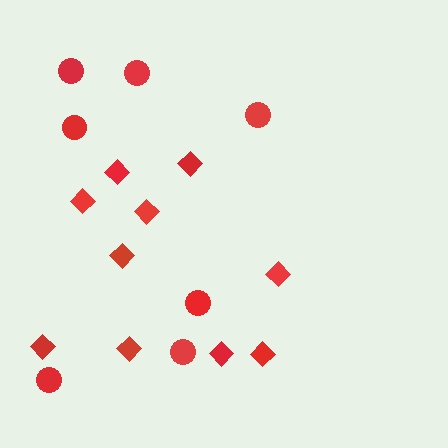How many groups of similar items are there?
There are 2 groups: one group of circles (7) and one group of diamonds (10).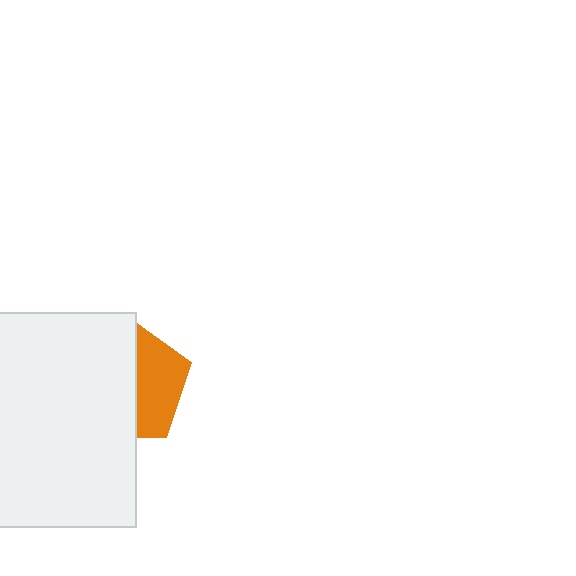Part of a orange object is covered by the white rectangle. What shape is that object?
It is a pentagon.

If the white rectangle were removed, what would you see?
You would see the complete orange pentagon.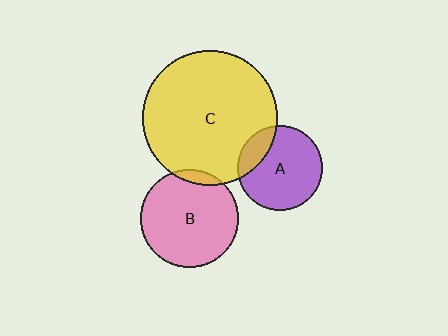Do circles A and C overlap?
Yes.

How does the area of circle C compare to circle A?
Approximately 2.6 times.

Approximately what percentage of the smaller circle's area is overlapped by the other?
Approximately 20%.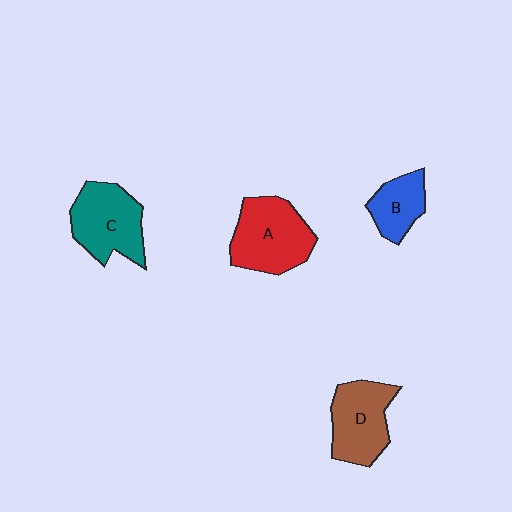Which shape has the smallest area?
Shape B (blue).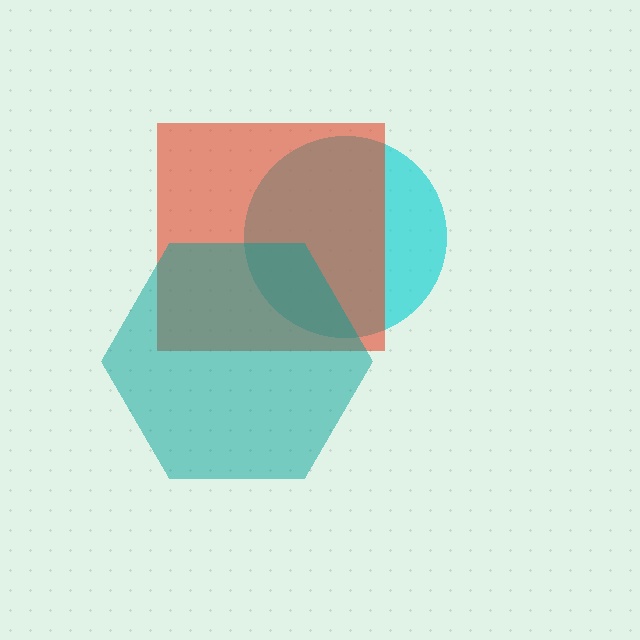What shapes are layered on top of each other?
The layered shapes are: a cyan circle, a red square, a teal hexagon.